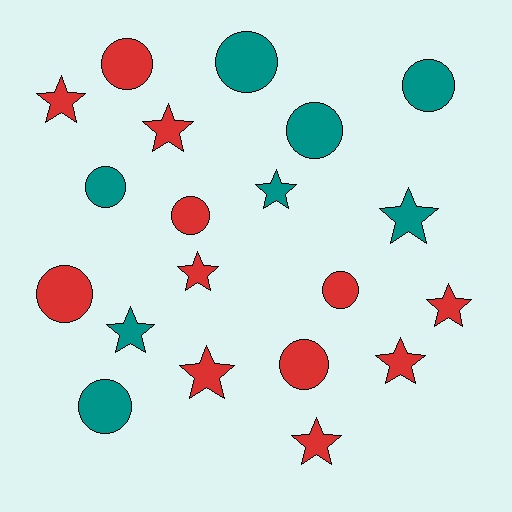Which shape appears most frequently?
Star, with 10 objects.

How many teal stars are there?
There are 3 teal stars.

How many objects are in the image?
There are 20 objects.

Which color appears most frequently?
Red, with 12 objects.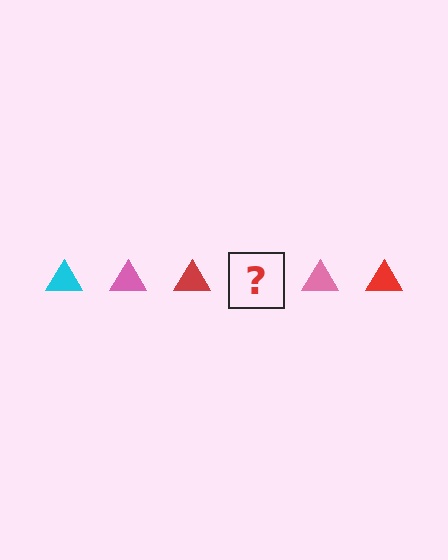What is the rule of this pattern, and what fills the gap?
The rule is that the pattern cycles through cyan, pink, red triangles. The gap should be filled with a cyan triangle.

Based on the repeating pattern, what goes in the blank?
The blank should be a cyan triangle.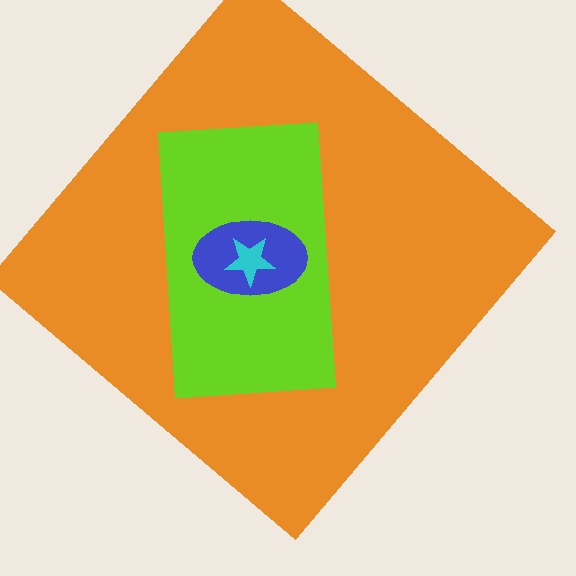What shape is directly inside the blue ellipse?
The cyan star.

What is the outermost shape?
The orange diamond.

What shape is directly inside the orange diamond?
The lime rectangle.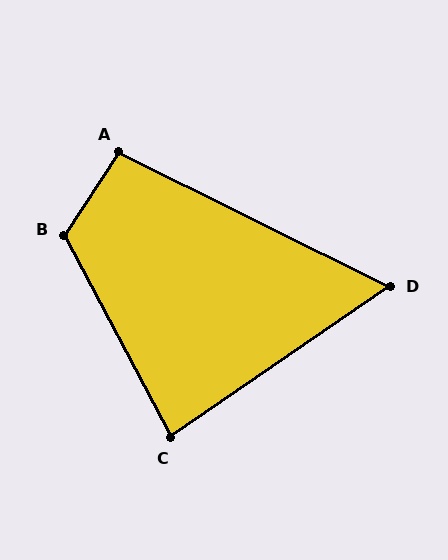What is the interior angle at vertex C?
Approximately 83 degrees (acute).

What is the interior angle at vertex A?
Approximately 97 degrees (obtuse).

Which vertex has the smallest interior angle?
D, at approximately 61 degrees.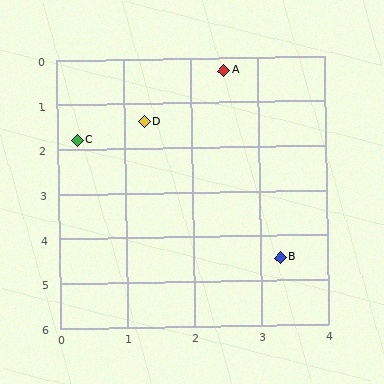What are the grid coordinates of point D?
Point D is at approximately (1.3, 1.4).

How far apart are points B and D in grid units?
Points B and D are about 3.7 grid units apart.